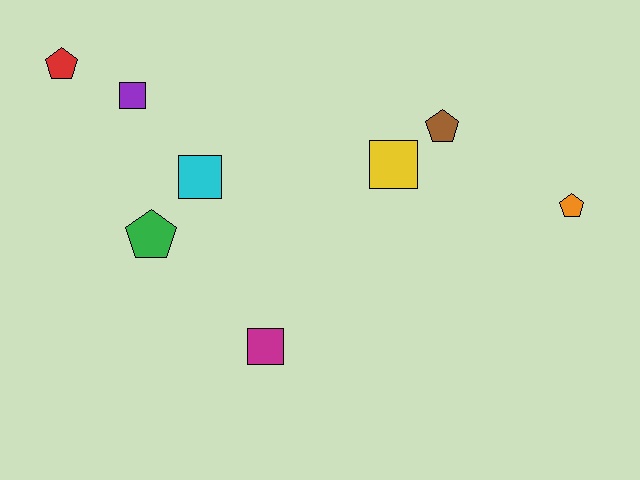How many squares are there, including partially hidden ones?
There are 4 squares.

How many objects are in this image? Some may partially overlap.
There are 8 objects.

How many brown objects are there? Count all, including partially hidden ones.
There is 1 brown object.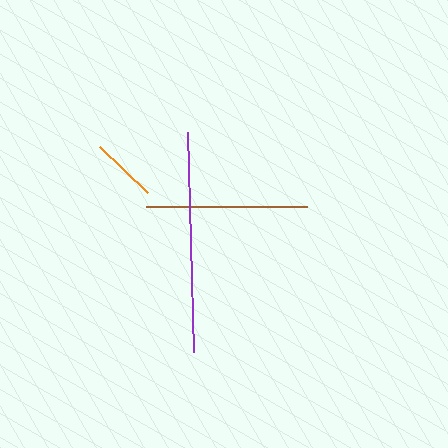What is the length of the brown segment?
The brown segment is approximately 161 pixels long.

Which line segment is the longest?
The purple line is the longest at approximately 220 pixels.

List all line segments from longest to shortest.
From longest to shortest: purple, brown, orange.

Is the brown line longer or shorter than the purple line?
The purple line is longer than the brown line.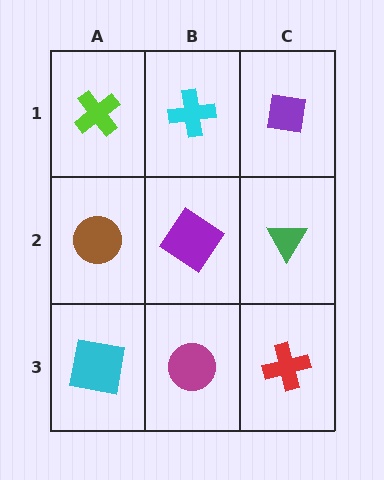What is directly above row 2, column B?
A cyan cross.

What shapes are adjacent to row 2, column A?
A lime cross (row 1, column A), a cyan square (row 3, column A), a purple diamond (row 2, column B).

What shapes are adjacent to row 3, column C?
A green triangle (row 2, column C), a magenta circle (row 3, column B).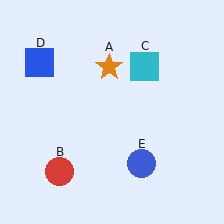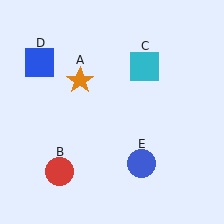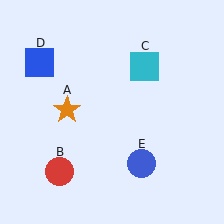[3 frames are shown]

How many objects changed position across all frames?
1 object changed position: orange star (object A).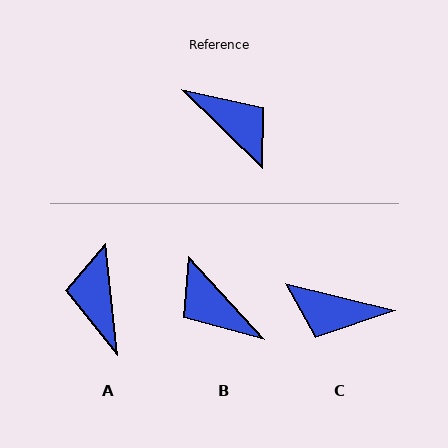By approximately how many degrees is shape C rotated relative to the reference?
Approximately 150 degrees clockwise.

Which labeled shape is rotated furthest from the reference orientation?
B, about 177 degrees away.